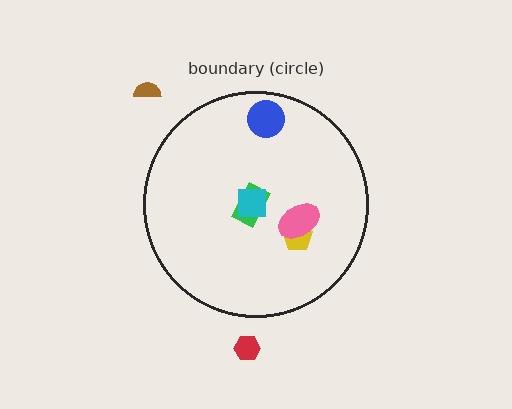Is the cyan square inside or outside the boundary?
Inside.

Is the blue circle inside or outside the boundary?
Inside.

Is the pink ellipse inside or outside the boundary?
Inside.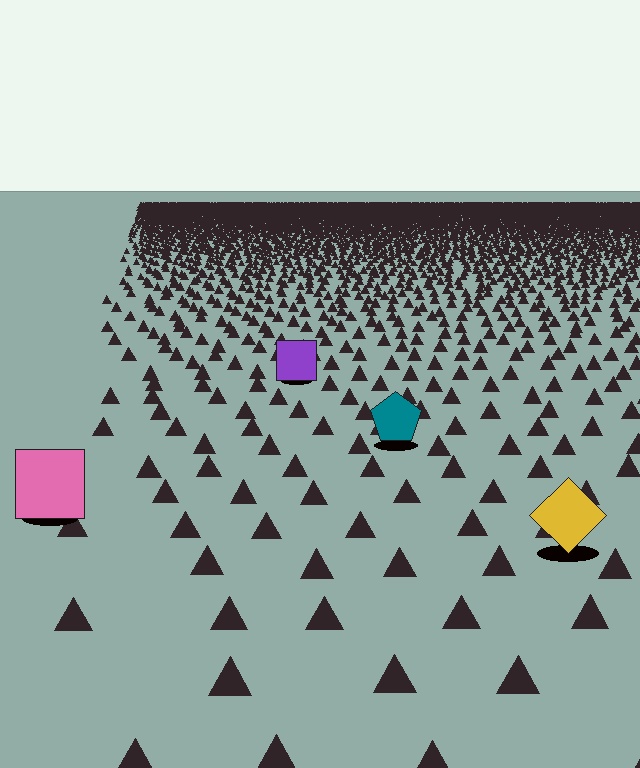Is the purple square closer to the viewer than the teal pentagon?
No. The teal pentagon is closer — you can tell from the texture gradient: the ground texture is coarser near it.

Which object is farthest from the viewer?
The purple square is farthest from the viewer. It appears smaller and the ground texture around it is denser.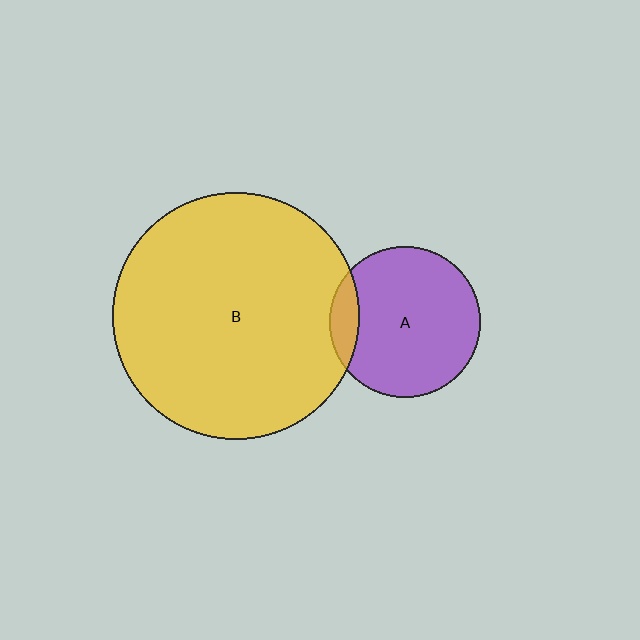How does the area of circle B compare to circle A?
Approximately 2.7 times.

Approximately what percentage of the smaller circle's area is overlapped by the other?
Approximately 10%.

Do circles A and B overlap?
Yes.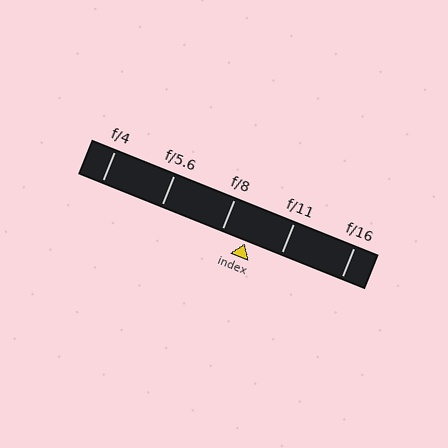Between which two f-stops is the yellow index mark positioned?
The index mark is between f/8 and f/11.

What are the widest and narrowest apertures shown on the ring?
The widest aperture shown is f/4 and the narrowest is f/16.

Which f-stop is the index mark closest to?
The index mark is closest to f/8.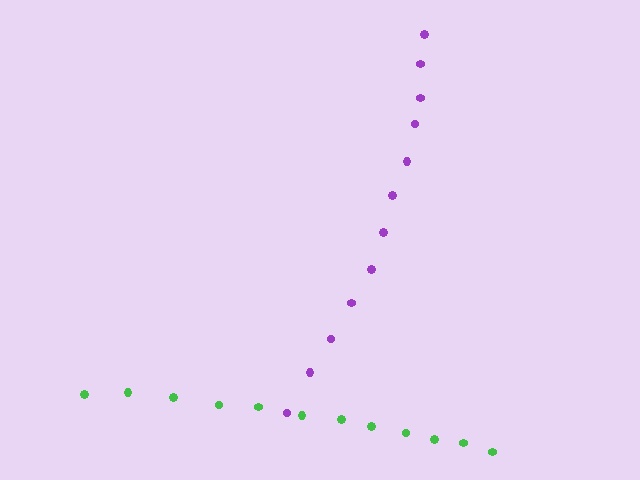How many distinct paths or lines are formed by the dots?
There are 2 distinct paths.